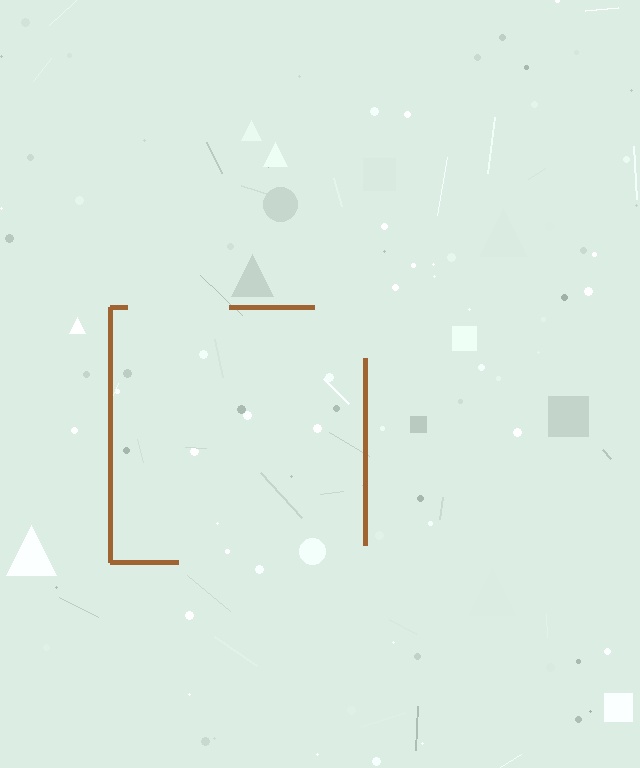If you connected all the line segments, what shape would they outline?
They would outline a square.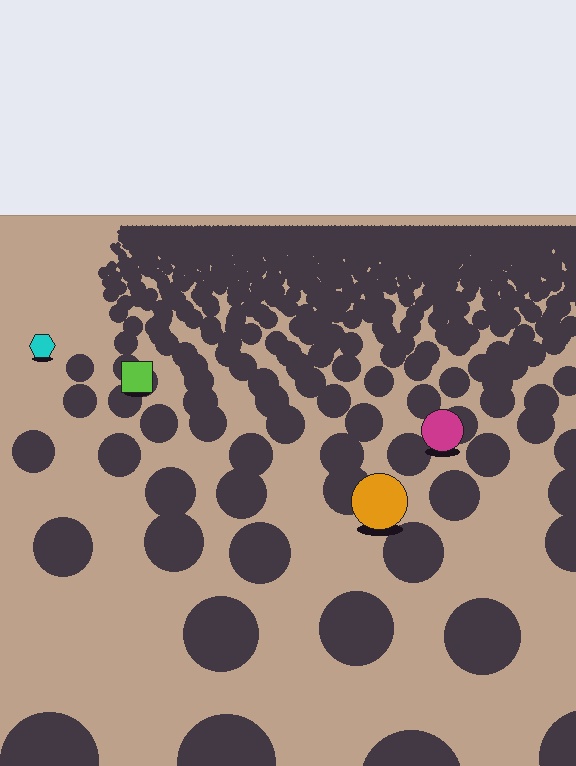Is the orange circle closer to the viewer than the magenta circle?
Yes. The orange circle is closer — you can tell from the texture gradient: the ground texture is coarser near it.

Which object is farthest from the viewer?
The cyan hexagon is farthest from the viewer. It appears smaller and the ground texture around it is denser.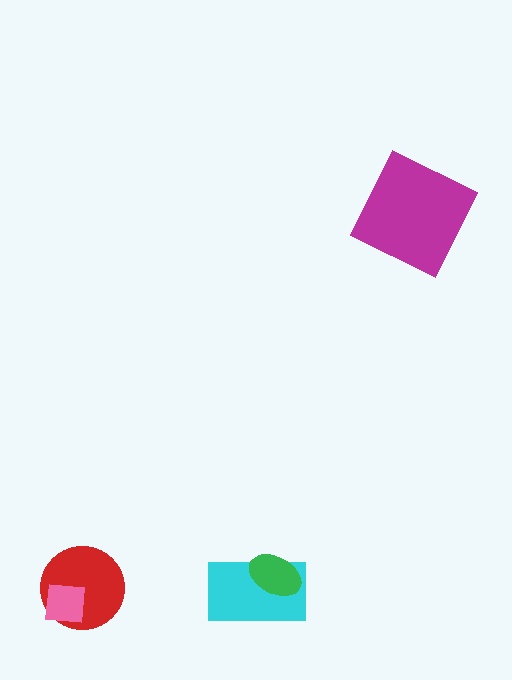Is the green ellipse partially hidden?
No, no other shape covers it.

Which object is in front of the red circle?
The pink square is in front of the red circle.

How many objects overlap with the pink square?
1 object overlaps with the pink square.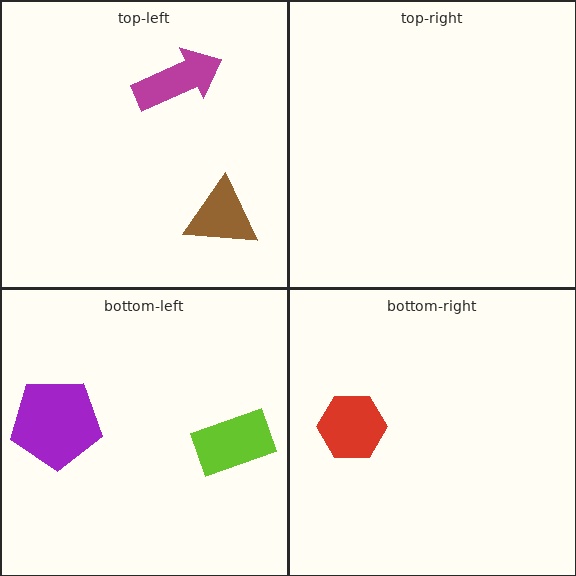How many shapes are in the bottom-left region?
2.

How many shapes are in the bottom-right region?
1.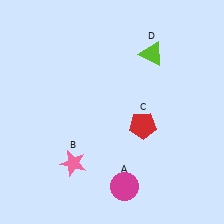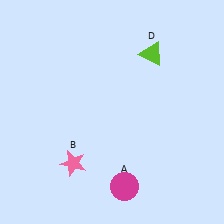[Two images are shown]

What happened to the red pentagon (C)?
The red pentagon (C) was removed in Image 2. It was in the bottom-right area of Image 1.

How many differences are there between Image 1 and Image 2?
There is 1 difference between the two images.